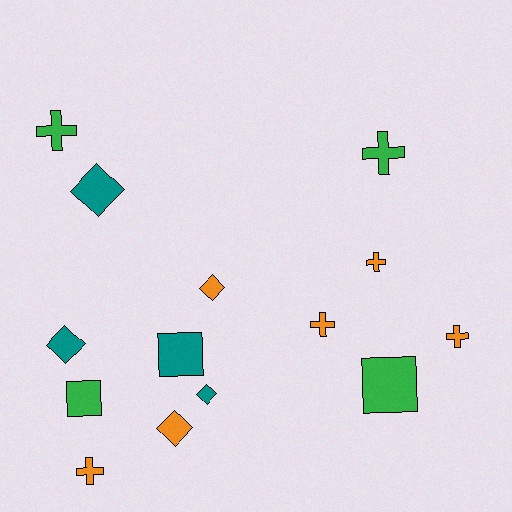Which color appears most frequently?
Orange, with 6 objects.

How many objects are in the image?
There are 14 objects.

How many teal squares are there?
There is 1 teal square.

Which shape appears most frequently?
Cross, with 6 objects.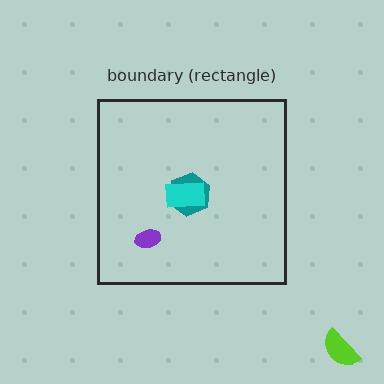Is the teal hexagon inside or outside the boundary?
Inside.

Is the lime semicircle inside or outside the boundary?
Outside.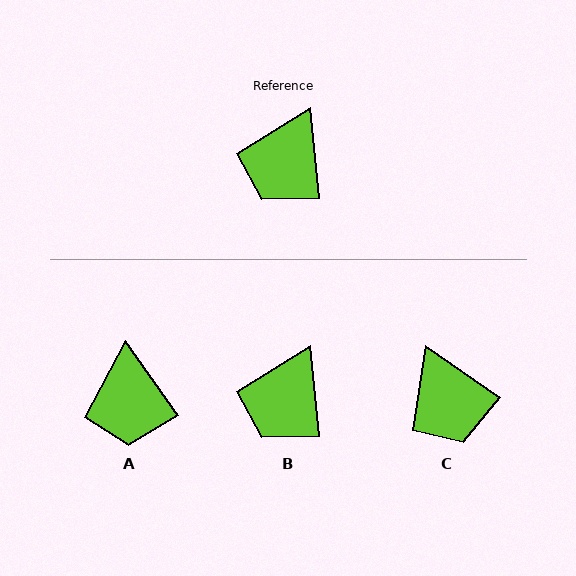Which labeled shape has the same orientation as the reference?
B.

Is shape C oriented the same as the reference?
No, it is off by about 49 degrees.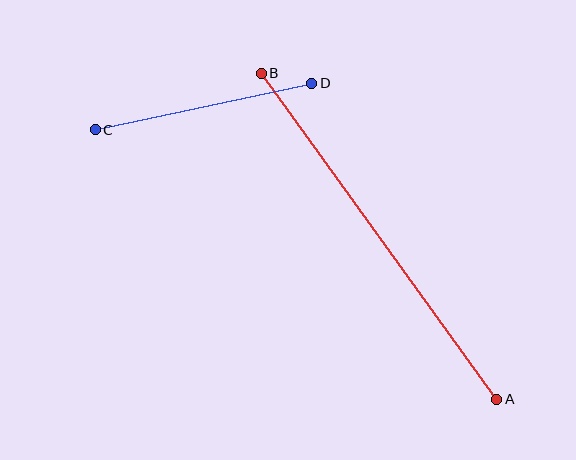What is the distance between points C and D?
The distance is approximately 221 pixels.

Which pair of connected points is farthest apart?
Points A and B are farthest apart.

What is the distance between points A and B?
The distance is approximately 402 pixels.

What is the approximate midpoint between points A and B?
The midpoint is at approximately (379, 236) pixels.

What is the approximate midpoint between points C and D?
The midpoint is at approximately (204, 106) pixels.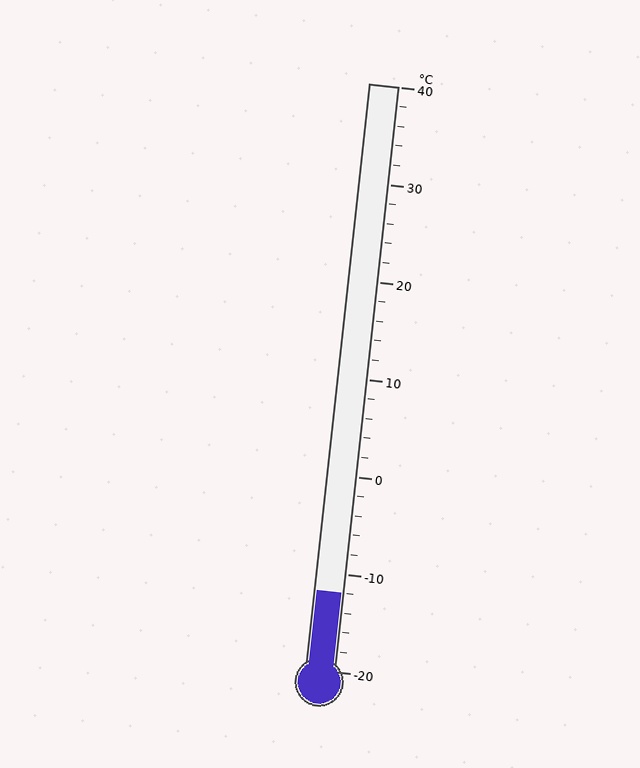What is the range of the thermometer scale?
The thermometer scale ranges from -20°C to 40°C.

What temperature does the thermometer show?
The thermometer shows approximately -12°C.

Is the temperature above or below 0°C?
The temperature is below 0°C.